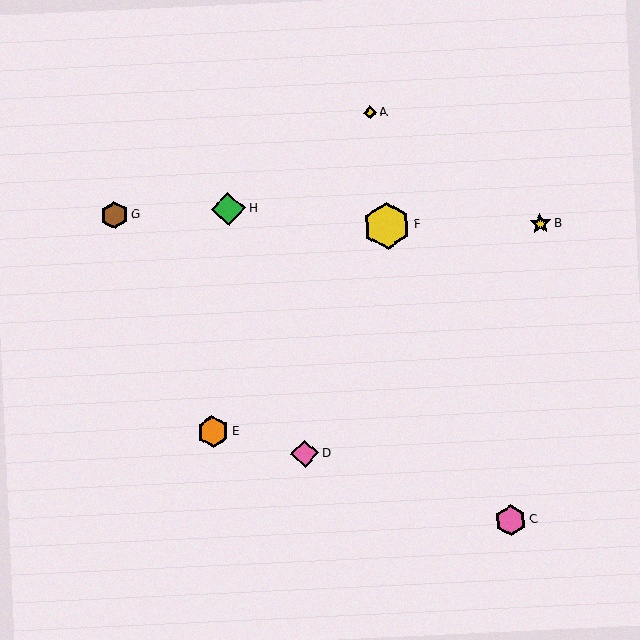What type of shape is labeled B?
Shape B is a yellow star.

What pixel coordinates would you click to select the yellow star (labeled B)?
Click at (540, 224) to select the yellow star B.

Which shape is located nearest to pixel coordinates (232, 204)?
The green diamond (labeled H) at (228, 209) is nearest to that location.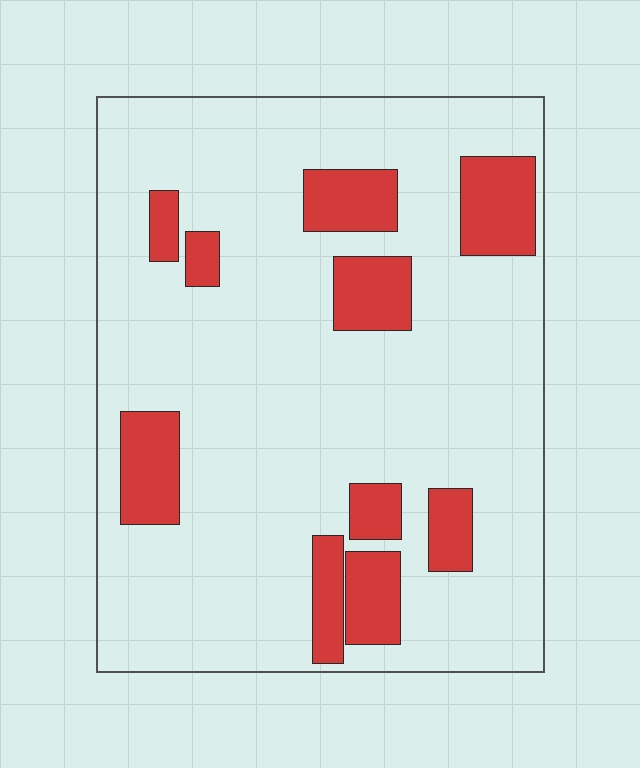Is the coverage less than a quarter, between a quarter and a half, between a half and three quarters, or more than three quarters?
Less than a quarter.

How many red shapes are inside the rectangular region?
10.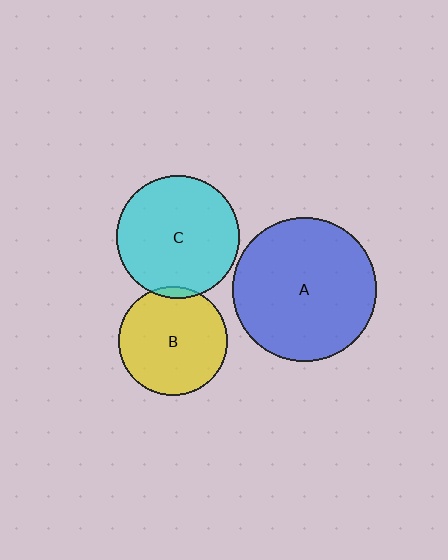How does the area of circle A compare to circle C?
Approximately 1.4 times.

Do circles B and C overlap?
Yes.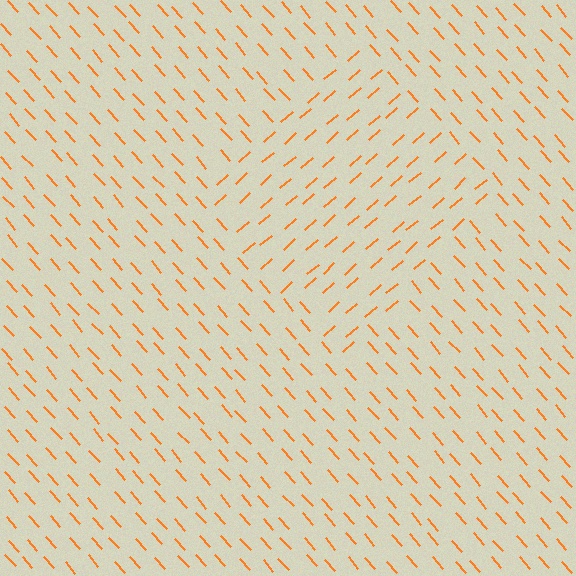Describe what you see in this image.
The image is filled with small orange line segments. A diamond region in the image has lines oriented differently from the surrounding lines, creating a visible texture boundary.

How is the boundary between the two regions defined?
The boundary is defined purely by a change in line orientation (approximately 90 degrees difference). All lines are the same color and thickness.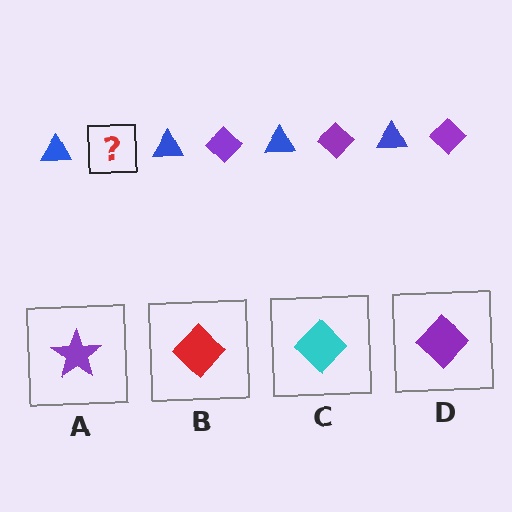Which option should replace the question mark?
Option D.